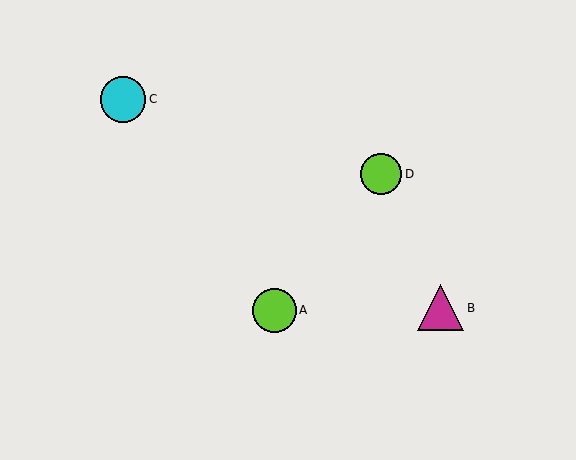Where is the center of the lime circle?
The center of the lime circle is at (381, 174).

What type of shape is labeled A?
Shape A is a lime circle.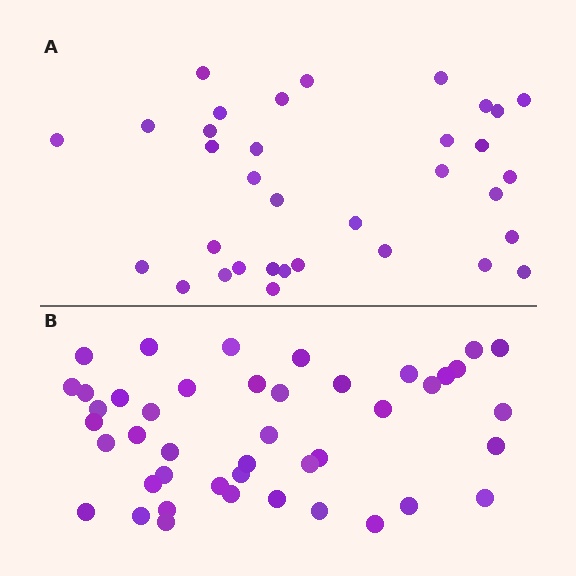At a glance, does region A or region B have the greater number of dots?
Region B (the bottom region) has more dots.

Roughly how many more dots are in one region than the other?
Region B has roughly 10 or so more dots than region A.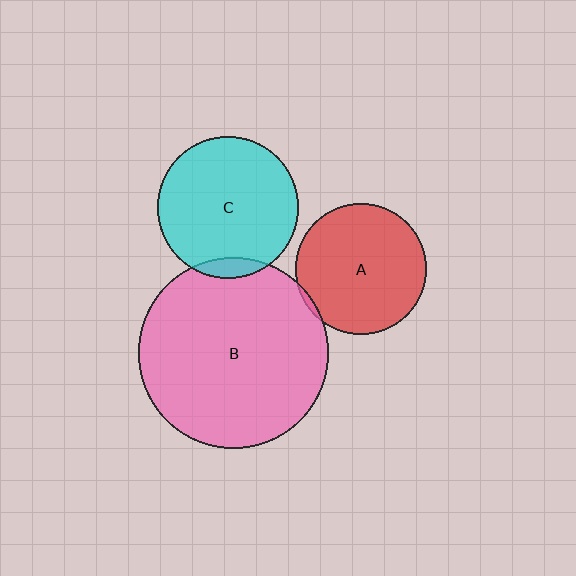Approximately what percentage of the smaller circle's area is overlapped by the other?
Approximately 5%.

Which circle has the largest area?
Circle B (pink).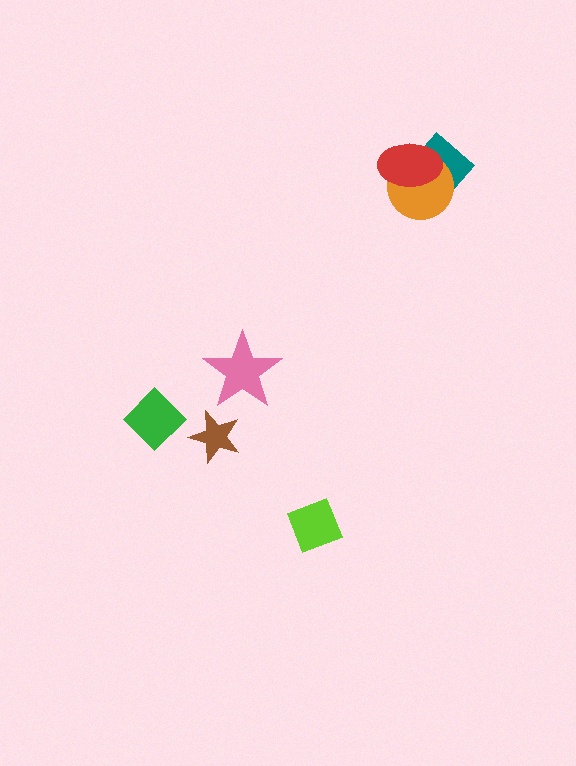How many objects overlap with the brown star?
0 objects overlap with the brown star.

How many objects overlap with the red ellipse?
2 objects overlap with the red ellipse.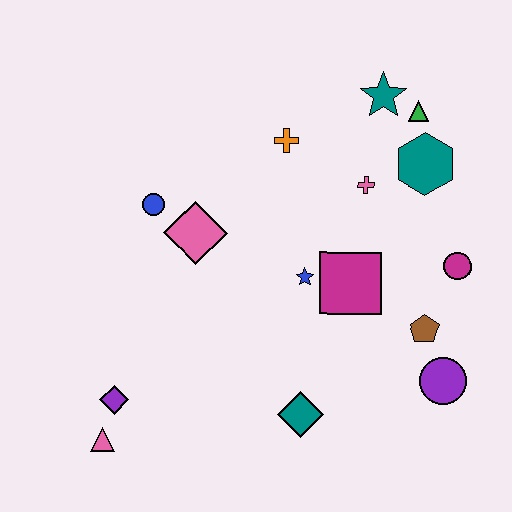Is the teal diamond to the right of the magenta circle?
No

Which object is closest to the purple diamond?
The pink triangle is closest to the purple diamond.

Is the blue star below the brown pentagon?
No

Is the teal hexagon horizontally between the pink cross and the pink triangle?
No